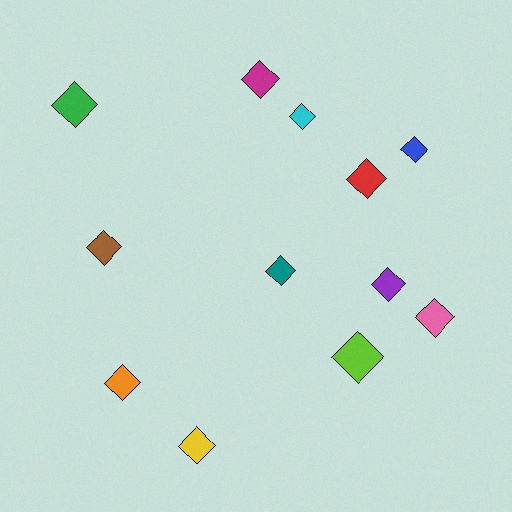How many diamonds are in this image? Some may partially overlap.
There are 12 diamonds.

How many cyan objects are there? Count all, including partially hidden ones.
There is 1 cyan object.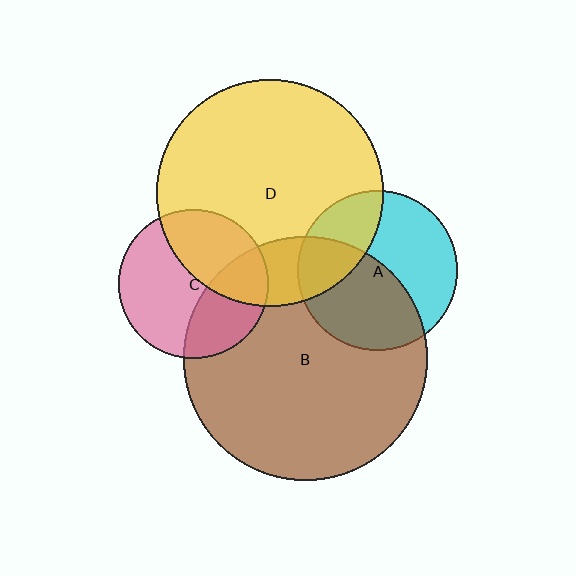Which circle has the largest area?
Circle B (brown).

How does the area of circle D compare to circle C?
Approximately 2.3 times.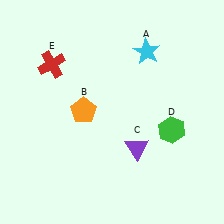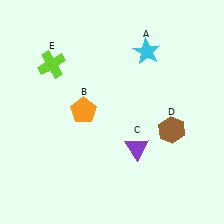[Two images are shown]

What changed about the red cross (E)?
In Image 1, E is red. In Image 2, it changed to lime.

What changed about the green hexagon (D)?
In Image 1, D is green. In Image 2, it changed to brown.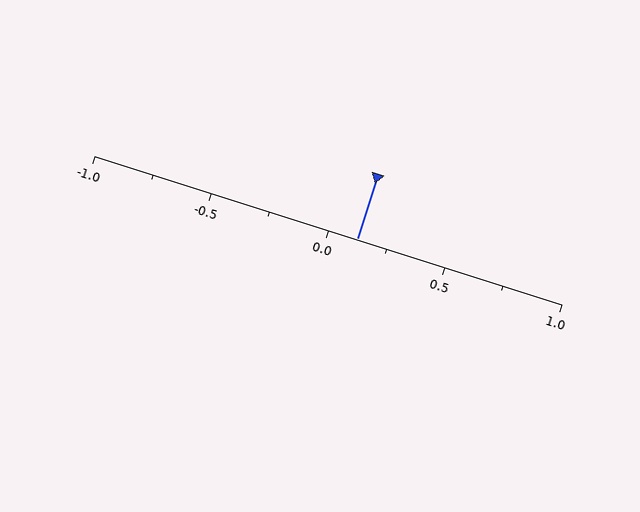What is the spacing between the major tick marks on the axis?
The major ticks are spaced 0.5 apart.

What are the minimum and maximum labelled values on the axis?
The axis runs from -1.0 to 1.0.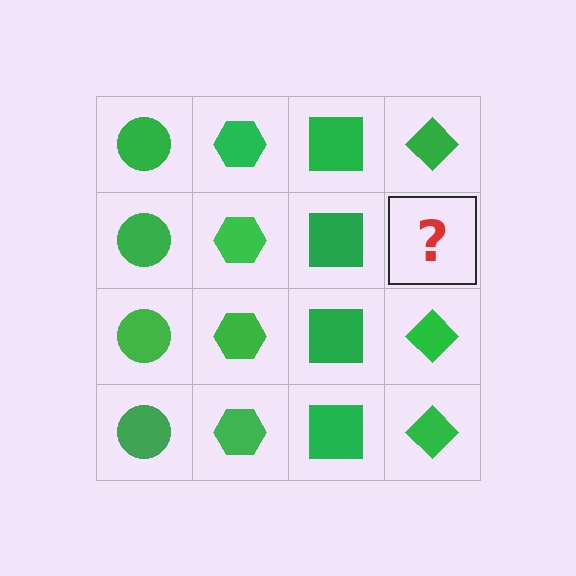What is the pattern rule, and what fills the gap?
The rule is that each column has a consistent shape. The gap should be filled with a green diamond.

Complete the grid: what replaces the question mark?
The question mark should be replaced with a green diamond.